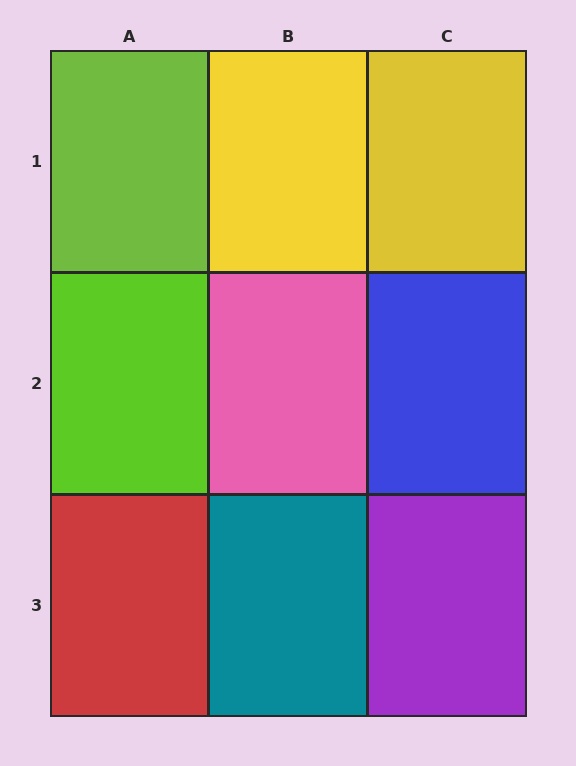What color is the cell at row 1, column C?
Yellow.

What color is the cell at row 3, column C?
Purple.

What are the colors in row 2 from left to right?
Lime, pink, blue.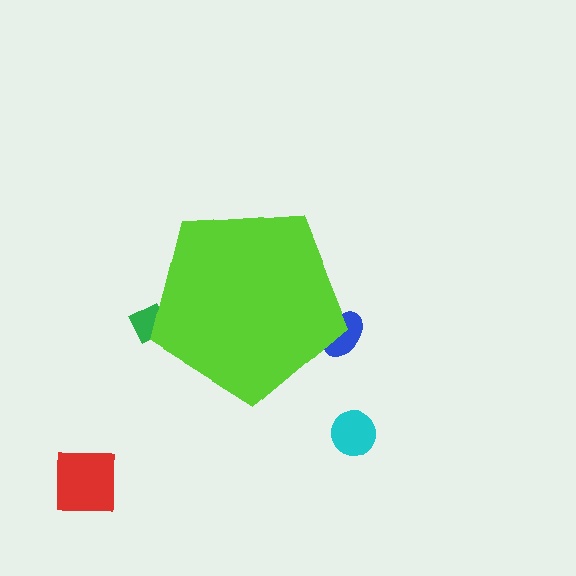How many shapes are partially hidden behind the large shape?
2 shapes are partially hidden.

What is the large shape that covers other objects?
A lime pentagon.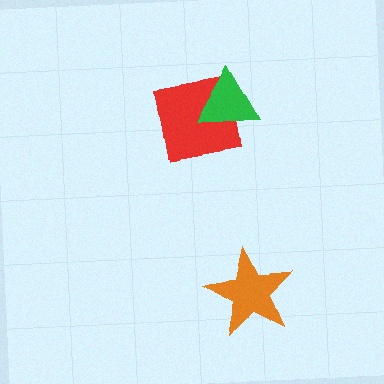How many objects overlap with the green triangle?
1 object overlaps with the green triangle.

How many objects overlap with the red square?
1 object overlaps with the red square.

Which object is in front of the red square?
The green triangle is in front of the red square.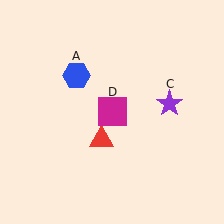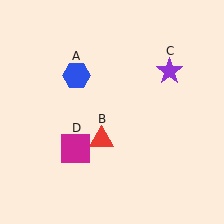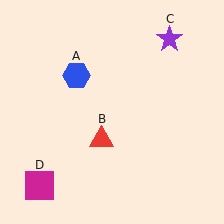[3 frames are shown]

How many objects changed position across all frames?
2 objects changed position: purple star (object C), magenta square (object D).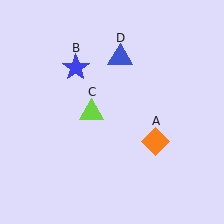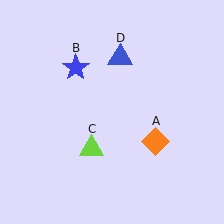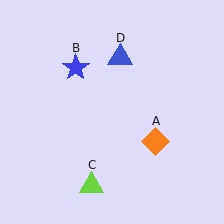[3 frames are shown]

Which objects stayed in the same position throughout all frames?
Orange diamond (object A) and blue star (object B) and blue triangle (object D) remained stationary.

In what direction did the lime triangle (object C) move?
The lime triangle (object C) moved down.